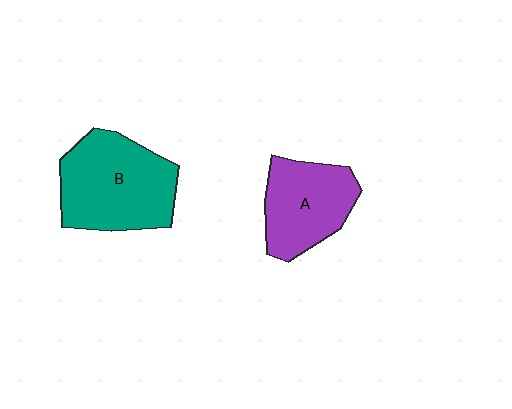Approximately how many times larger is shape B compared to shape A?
Approximately 1.3 times.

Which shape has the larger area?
Shape B (teal).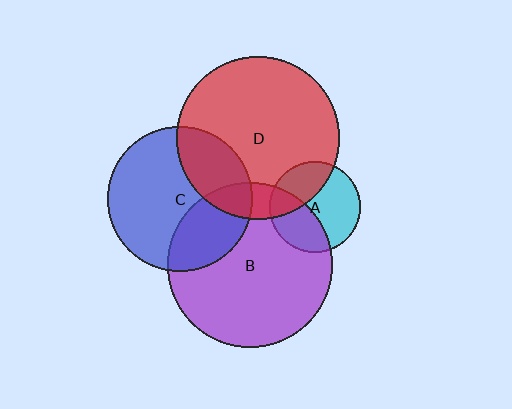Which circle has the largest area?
Circle B (purple).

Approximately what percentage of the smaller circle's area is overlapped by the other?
Approximately 25%.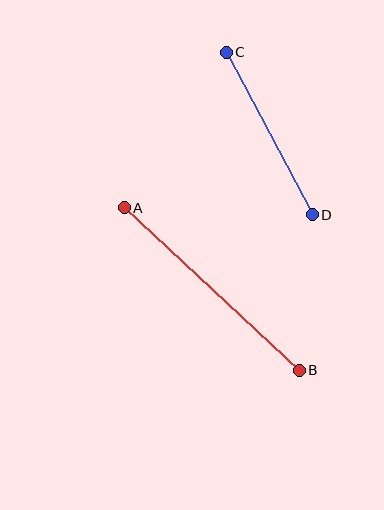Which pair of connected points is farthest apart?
Points A and B are farthest apart.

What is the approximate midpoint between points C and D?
The midpoint is at approximately (269, 134) pixels.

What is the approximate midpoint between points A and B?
The midpoint is at approximately (212, 289) pixels.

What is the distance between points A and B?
The distance is approximately 239 pixels.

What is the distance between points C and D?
The distance is approximately 183 pixels.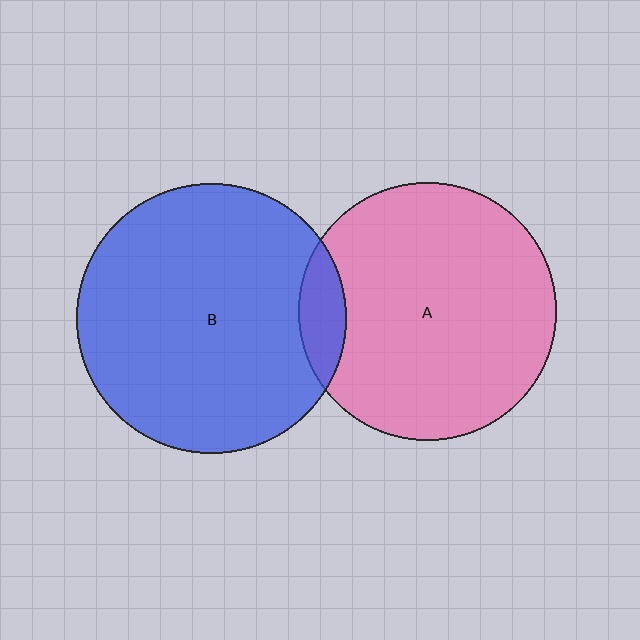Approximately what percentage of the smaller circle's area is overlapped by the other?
Approximately 10%.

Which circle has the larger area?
Circle B (blue).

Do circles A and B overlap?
Yes.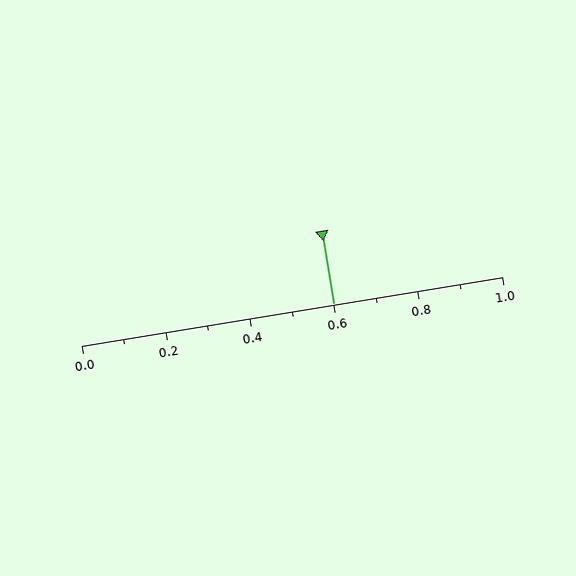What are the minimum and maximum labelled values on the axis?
The axis runs from 0.0 to 1.0.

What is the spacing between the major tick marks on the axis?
The major ticks are spaced 0.2 apart.